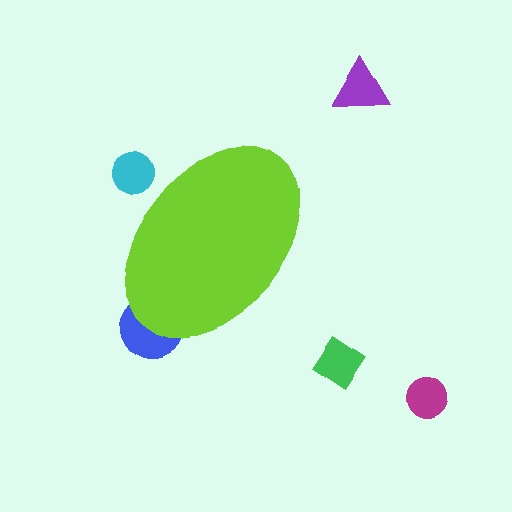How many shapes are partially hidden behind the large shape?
2 shapes are partially hidden.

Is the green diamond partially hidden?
No, the green diamond is fully visible.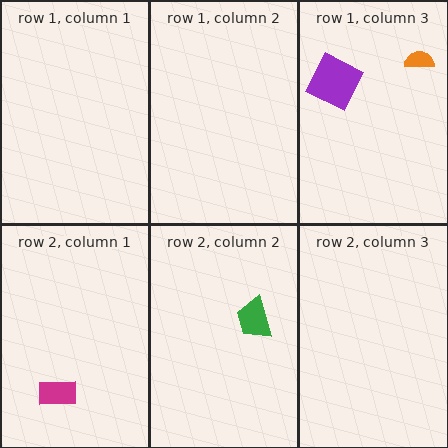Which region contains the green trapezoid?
The row 2, column 2 region.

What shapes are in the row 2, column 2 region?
The green trapezoid.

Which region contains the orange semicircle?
The row 1, column 3 region.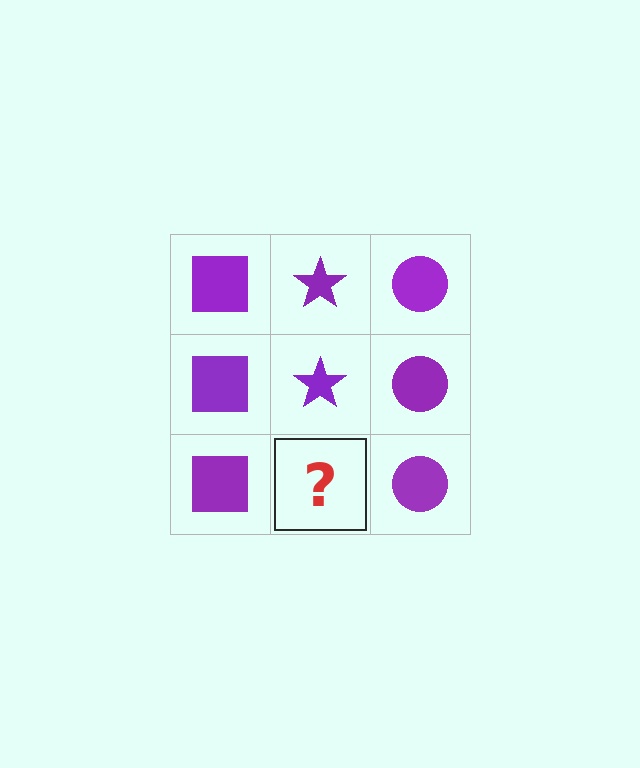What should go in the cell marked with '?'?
The missing cell should contain a purple star.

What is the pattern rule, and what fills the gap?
The rule is that each column has a consistent shape. The gap should be filled with a purple star.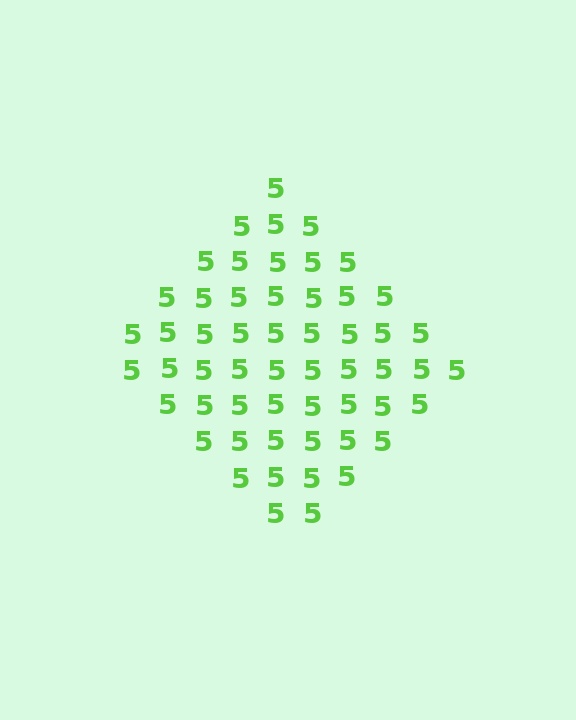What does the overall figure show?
The overall figure shows a diamond.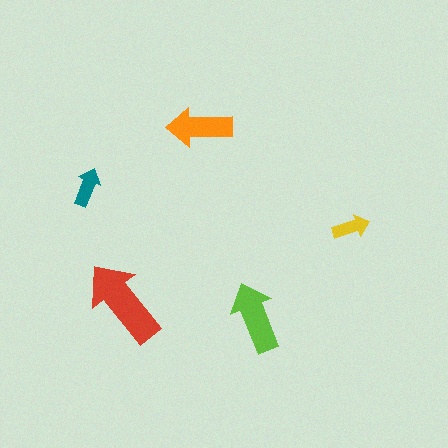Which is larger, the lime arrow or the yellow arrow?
The lime one.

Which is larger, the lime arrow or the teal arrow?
The lime one.